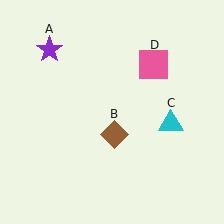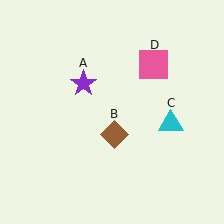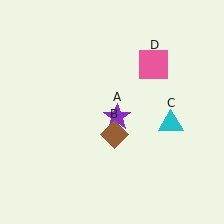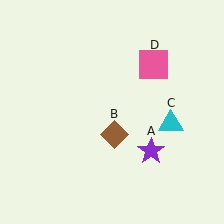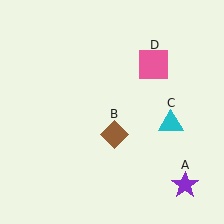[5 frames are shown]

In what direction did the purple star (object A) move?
The purple star (object A) moved down and to the right.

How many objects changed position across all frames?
1 object changed position: purple star (object A).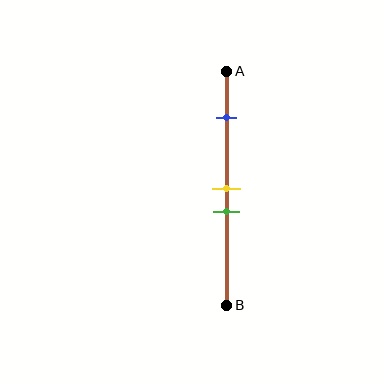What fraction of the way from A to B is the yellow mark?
The yellow mark is approximately 50% (0.5) of the way from A to B.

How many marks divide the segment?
There are 3 marks dividing the segment.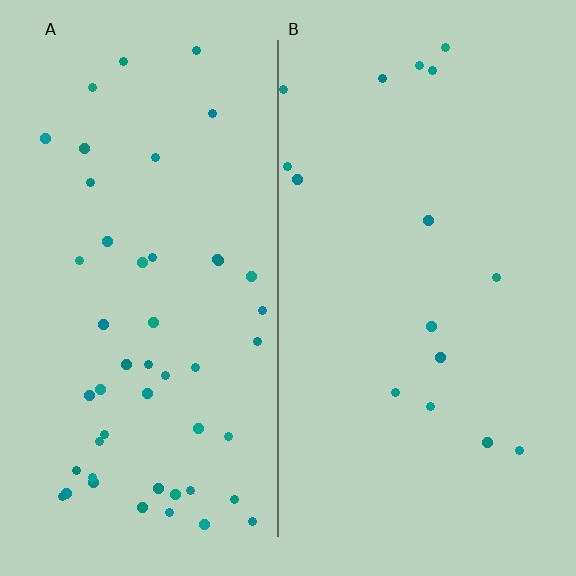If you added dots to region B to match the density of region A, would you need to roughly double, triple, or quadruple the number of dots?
Approximately triple.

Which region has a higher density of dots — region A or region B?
A (the left).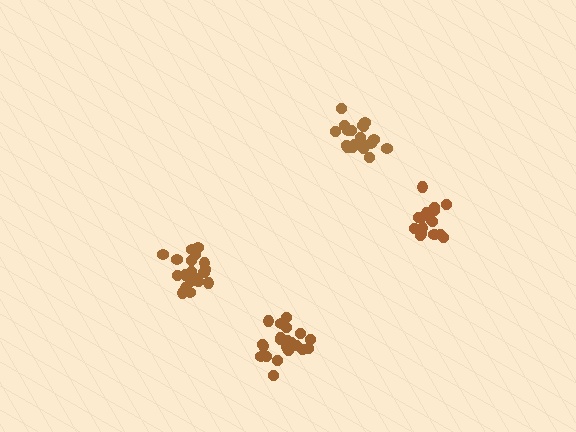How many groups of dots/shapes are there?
There are 4 groups.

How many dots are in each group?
Group 1: 21 dots, Group 2: 19 dots, Group 3: 20 dots, Group 4: 20 dots (80 total).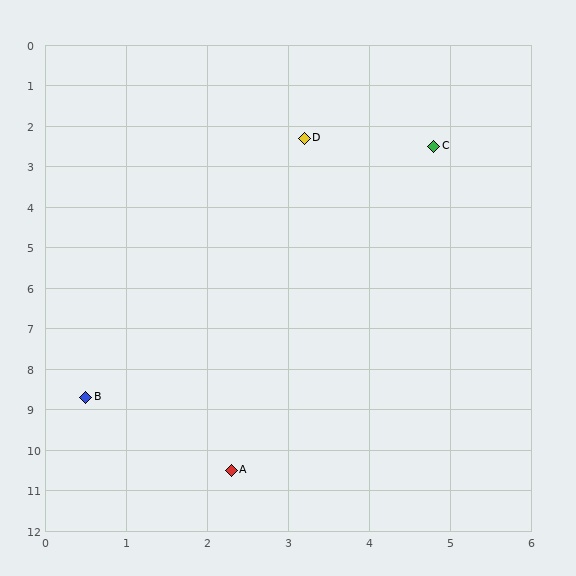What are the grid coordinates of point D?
Point D is at approximately (3.2, 2.3).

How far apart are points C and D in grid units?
Points C and D are about 1.6 grid units apart.